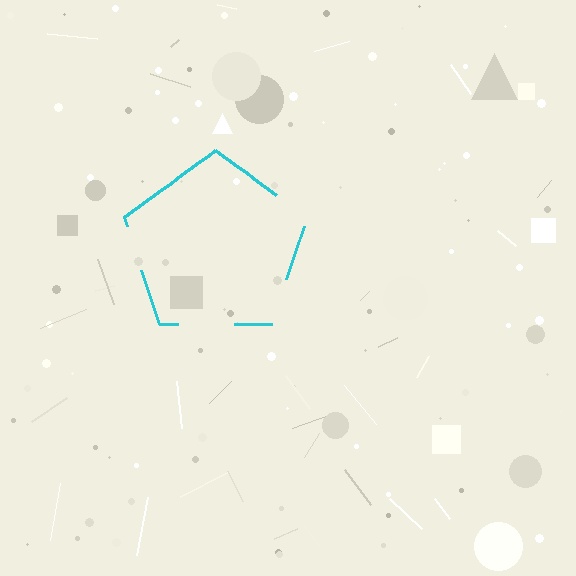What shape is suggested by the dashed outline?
The dashed outline suggests a pentagon.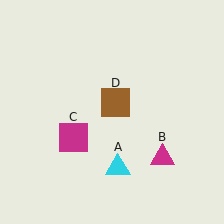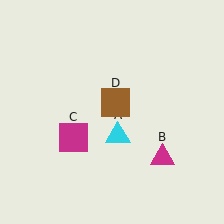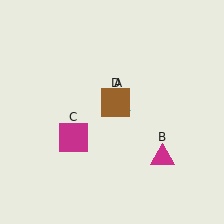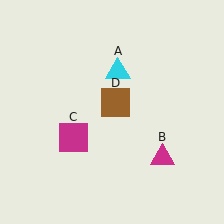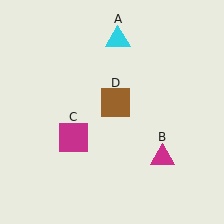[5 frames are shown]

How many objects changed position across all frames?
1 object changed position: cyan triangle (object A).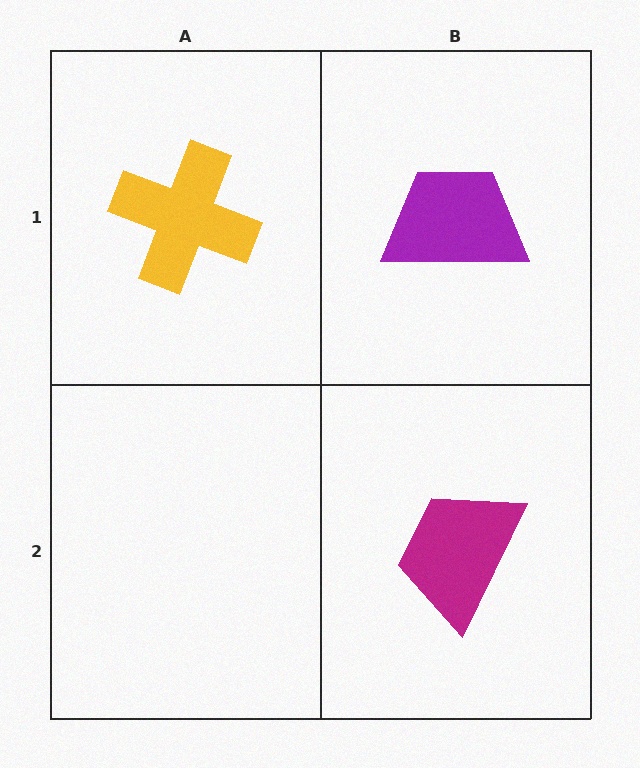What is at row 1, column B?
A purple trapezoid.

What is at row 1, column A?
A yellow cross.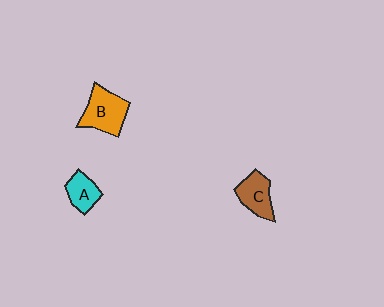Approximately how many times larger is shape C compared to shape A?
Approximately 1.3 times.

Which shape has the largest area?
Shape B (orange).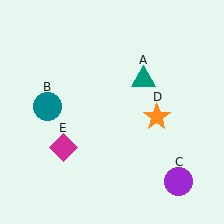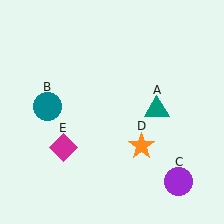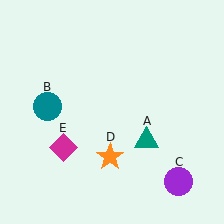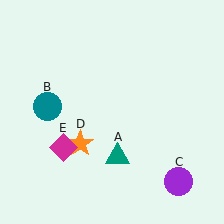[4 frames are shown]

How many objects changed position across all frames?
2 objects changed position: teal triangle (object A), orange star (object D).